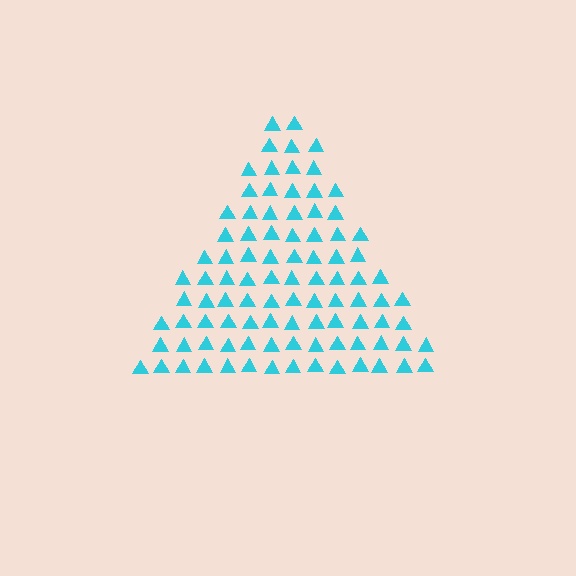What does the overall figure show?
The overall figure shows a triangle.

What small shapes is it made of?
It is made of small triangles.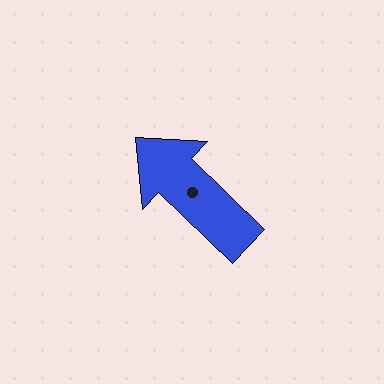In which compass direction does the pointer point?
Northwest.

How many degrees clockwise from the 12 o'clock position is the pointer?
Approximately 314 degrees.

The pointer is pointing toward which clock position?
Roughly 10 o'clock.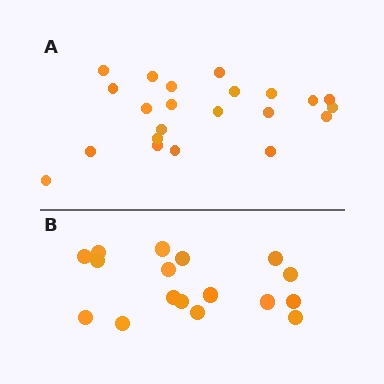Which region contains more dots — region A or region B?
Region A (the top region) has more dots.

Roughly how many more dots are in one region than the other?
Region A has about 5 more dots than region B.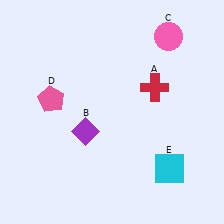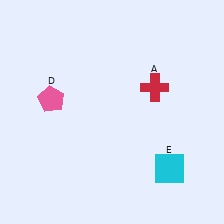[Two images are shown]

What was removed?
The purple diamond (B), the pink circle (C) were removed in Image 2.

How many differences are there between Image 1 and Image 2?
There are 2 differences between the two images.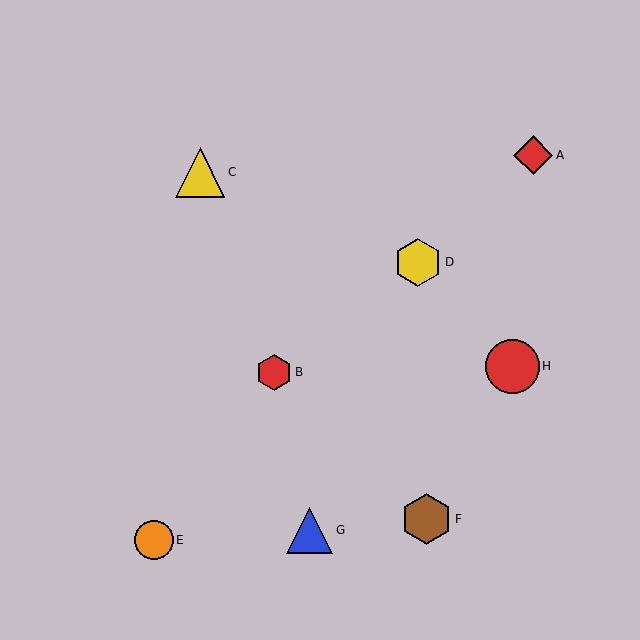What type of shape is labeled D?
Shape D is a yellow hexagon.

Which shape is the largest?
The red circle (labeled H) is the largest.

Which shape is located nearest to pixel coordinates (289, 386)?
The red hexagon (labeled B) at (274, 372) is nearest to that location.